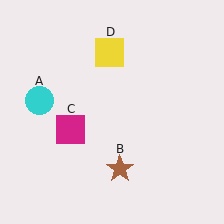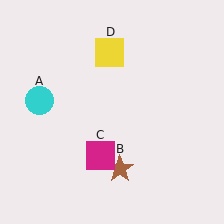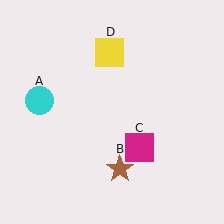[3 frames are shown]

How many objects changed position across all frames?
1 object changed position: magenta square (object C).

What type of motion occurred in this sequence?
The magenta square (object C) rotated counterclockwise around the center of the scene.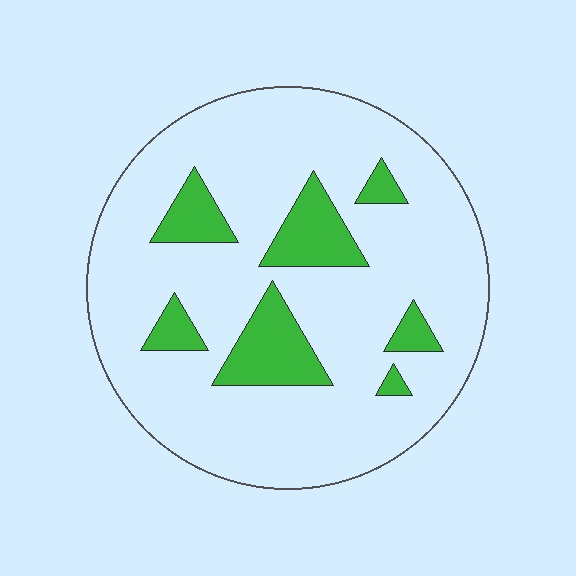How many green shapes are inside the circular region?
7.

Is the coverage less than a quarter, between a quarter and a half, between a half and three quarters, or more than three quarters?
Less than a quarter.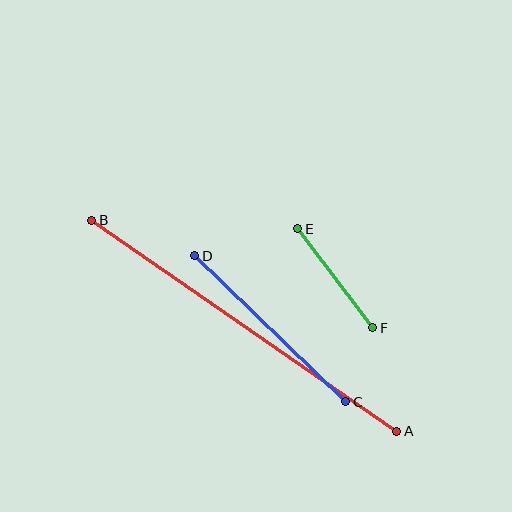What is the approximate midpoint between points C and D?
The midpoint is at approximately (270, 329) pixels.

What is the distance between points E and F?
The distance is approximately 124 pixels.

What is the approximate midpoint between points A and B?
The midpoint is at approximately (244, 326) pixels.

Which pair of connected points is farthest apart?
Points A and B are farthest apart.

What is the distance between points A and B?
The distance is approximately 371 pixels.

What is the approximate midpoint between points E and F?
The midpoint is at approximately (335, 278) pixels.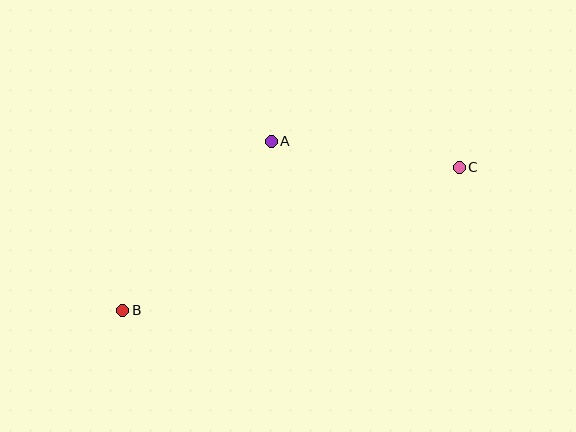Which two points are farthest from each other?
Points B and C are farthest from each other.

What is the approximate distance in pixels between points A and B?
The distance between A and B is approximately 225 pixels.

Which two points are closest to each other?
Points A and C are closest to each other.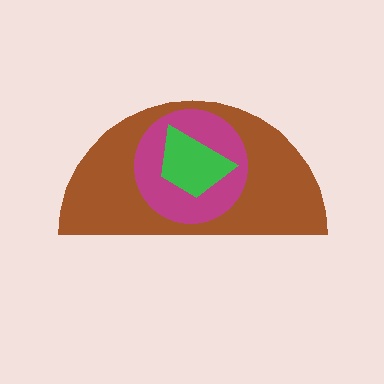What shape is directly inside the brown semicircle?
The magenta circle.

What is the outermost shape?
The brown semicircle.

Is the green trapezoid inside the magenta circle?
Yes.